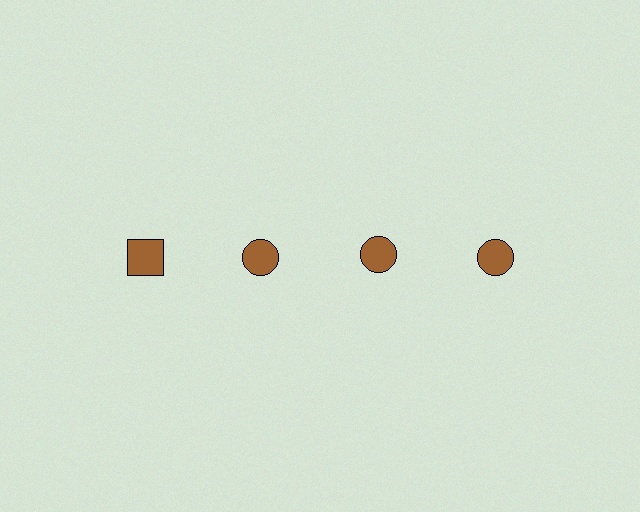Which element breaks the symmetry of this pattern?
The brown square in the top row, leftmost column breaks the symmetry. All other shapes are brown circles.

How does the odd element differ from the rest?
It has a different shape: square instead of circle.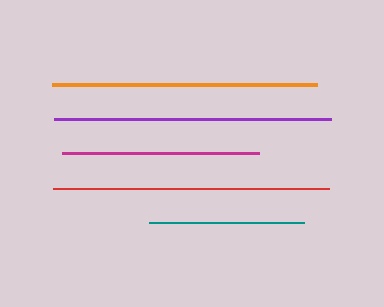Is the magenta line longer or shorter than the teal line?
The magenta line is longer than the teal line.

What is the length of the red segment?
The red segment is approximately 275 pixels long.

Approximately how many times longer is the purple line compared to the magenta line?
The purple line is approximately 1.4 times the length of the magenta line.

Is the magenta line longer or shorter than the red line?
The red line is longer than the magenta line.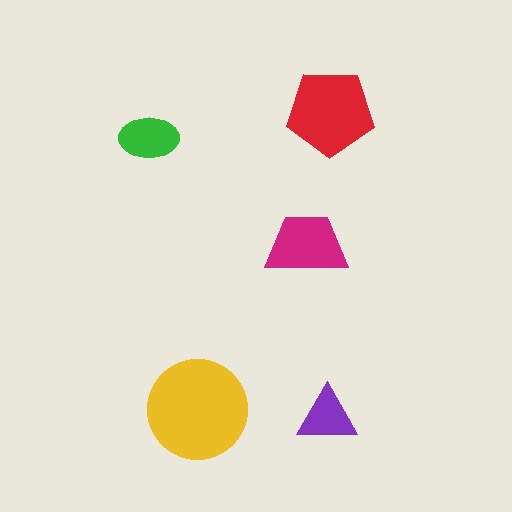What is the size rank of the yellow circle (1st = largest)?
1st.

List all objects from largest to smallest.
The yellow circle, the red pentagon, the magenta trapezoid, the green ellipse, the purple triangle.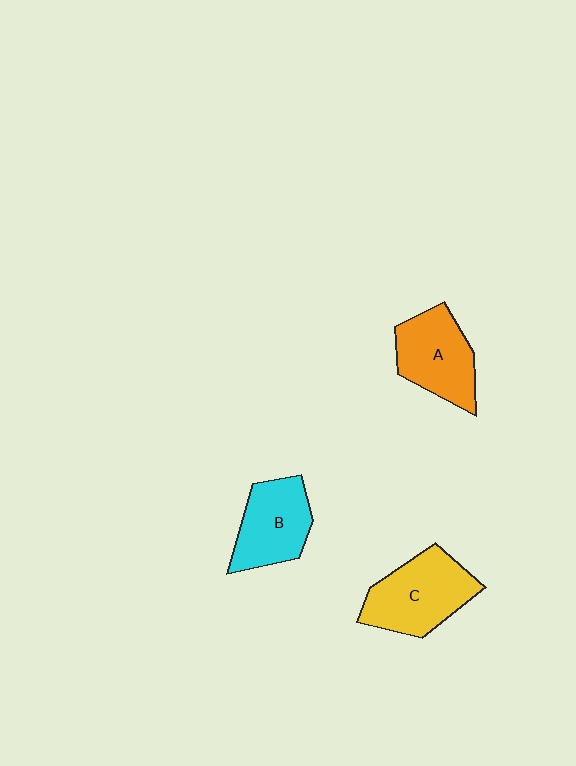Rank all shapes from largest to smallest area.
From largest to smallest: C (yellow), A (orange), B (cyan).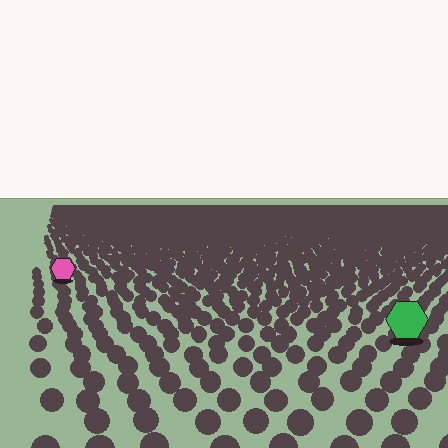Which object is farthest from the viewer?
The pink hexagon is farthest from the viewer. It appears smaller and the ground texture around it is denser.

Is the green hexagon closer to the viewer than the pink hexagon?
Yes. The green hexagon is closer — you can tell from the texture gradient: the ground texture is coarser near it.